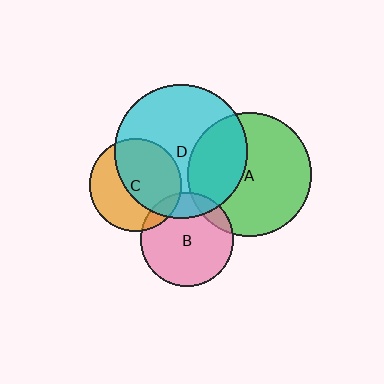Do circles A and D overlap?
Yes.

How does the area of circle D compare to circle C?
Approximately 2.1 times.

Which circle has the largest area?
Circle D (cyan).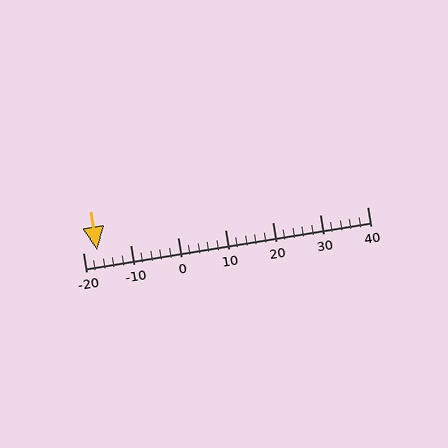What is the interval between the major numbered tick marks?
The major tick marks are spaced 10 units apart.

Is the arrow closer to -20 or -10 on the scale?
The arrow is closer to -20.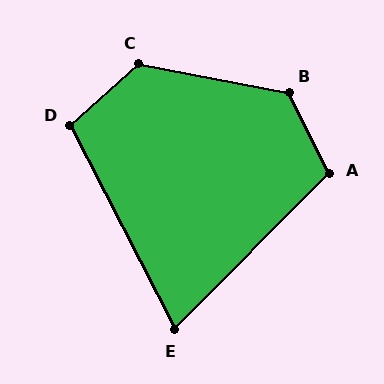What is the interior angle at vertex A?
Approximately 108 degrees (obtuse).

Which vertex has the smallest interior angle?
E, at approximately 72 degrees.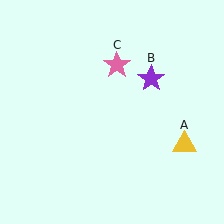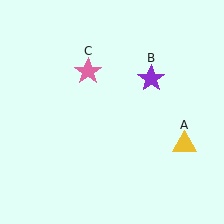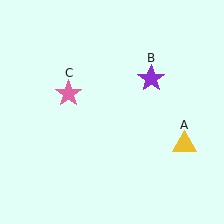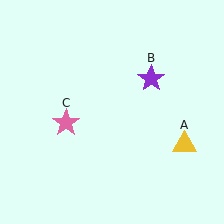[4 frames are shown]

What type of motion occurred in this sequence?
The pink star (object C) rotated counterclockwise around the center of the scene.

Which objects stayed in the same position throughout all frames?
Yellow triangle (object A) and purple star (object B) remained stationary.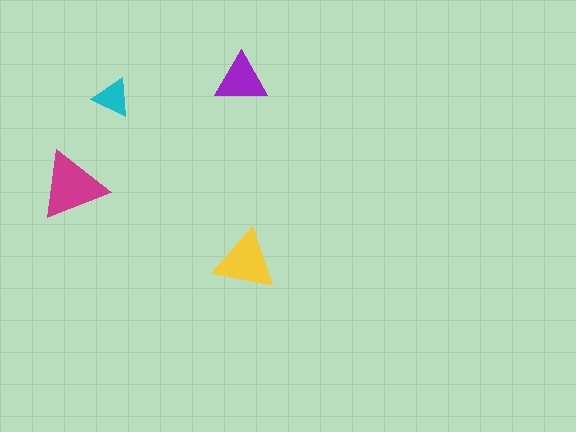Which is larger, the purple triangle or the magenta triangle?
The magenta one.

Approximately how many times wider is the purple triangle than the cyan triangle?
About 1.5 times wider.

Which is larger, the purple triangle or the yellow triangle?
The yellow one.